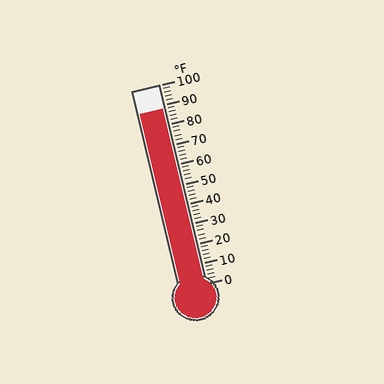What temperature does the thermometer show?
The thermometer shows approximately 88°F.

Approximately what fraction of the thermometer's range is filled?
The thermometer is filled to approximately 90% of its range.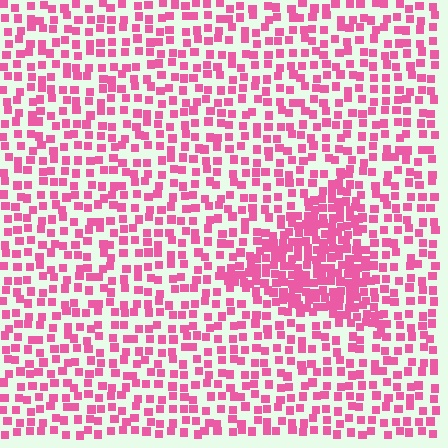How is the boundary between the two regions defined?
The boundary is defined by a change in element density (approximately 2.1x ratio). All elements are the same color, size, and shape.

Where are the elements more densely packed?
The elements are more densely packed inside the triangle boundary.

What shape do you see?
I see a triangle.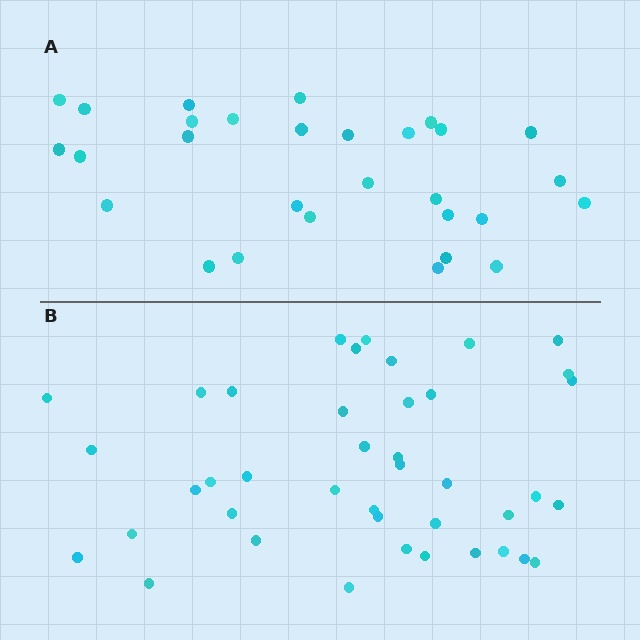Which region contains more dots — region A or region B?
Region B (the bottom region) has more dots.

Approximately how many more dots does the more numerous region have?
Region B has roughly 12 or so more dots than region A.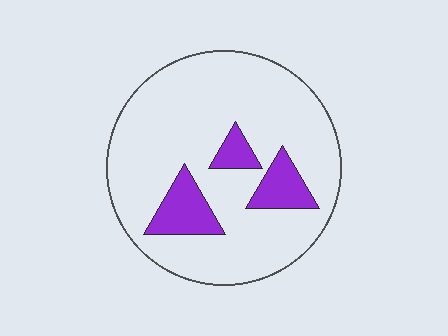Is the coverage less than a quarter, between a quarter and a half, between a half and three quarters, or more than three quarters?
Less than a quarter.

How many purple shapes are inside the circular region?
3.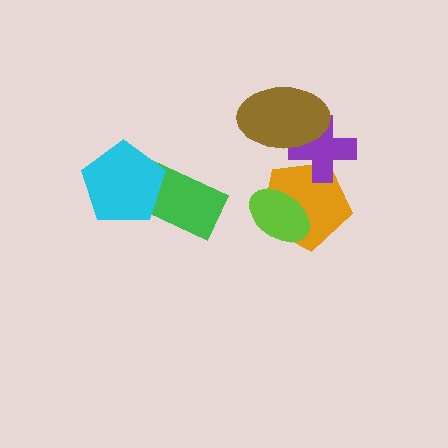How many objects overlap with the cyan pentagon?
1 object overlaps with the cyan pentagon.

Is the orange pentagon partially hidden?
Yes, it is partially covered by another shape.